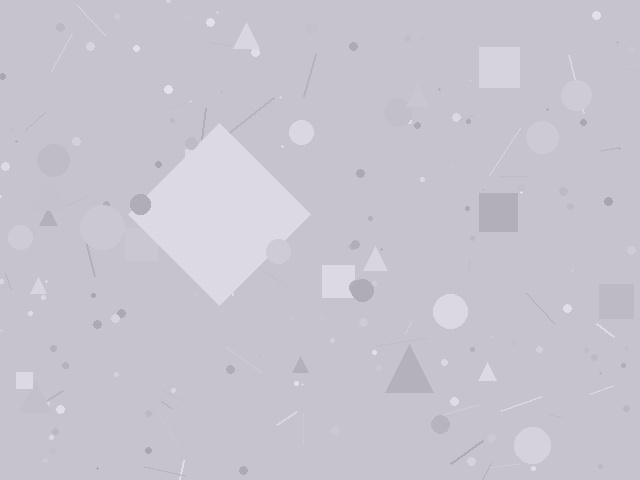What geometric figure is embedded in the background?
A diamond is embedded in the background.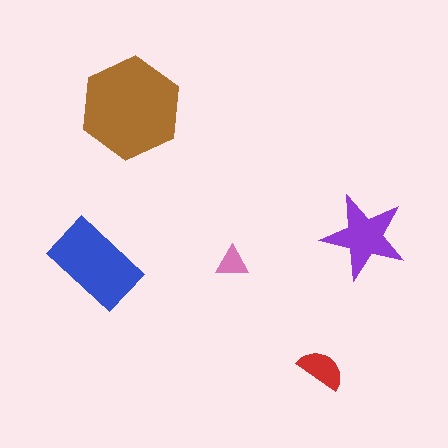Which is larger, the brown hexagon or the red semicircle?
The brown hexagon.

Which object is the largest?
The brown hexagon.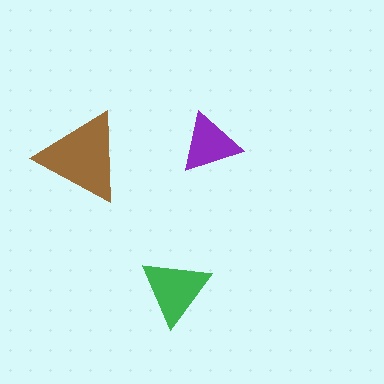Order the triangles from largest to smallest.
the brown one, the green one, the purple one.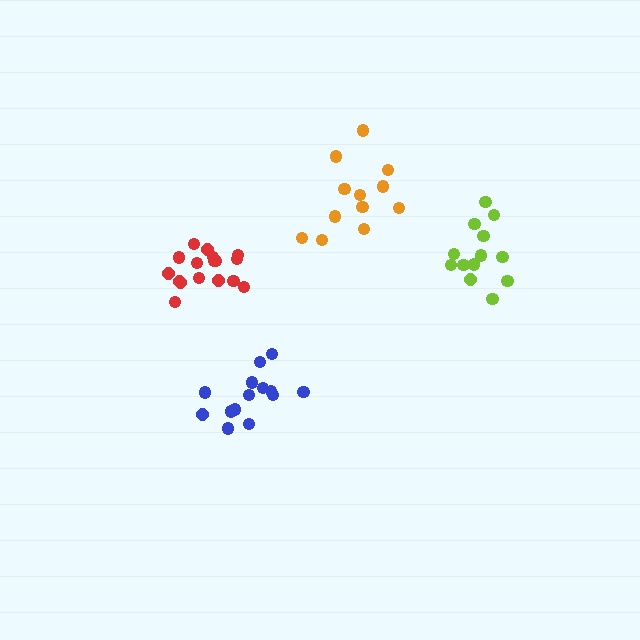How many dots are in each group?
Group 1: 13 dots, Group 2: 14 dots, Group 3: 17 dots, Group 4: 12 dots (56 total).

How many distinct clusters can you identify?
There are 4 distinct clusters.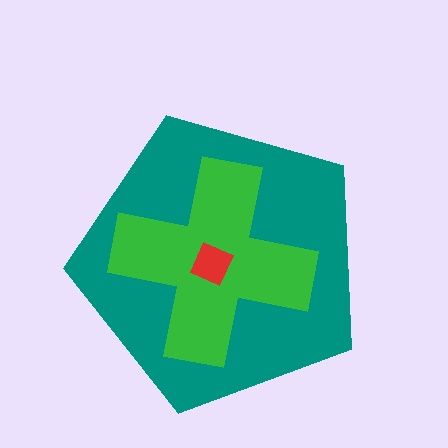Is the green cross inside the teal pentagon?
Yes.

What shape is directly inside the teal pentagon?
The green cross.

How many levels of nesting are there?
3.